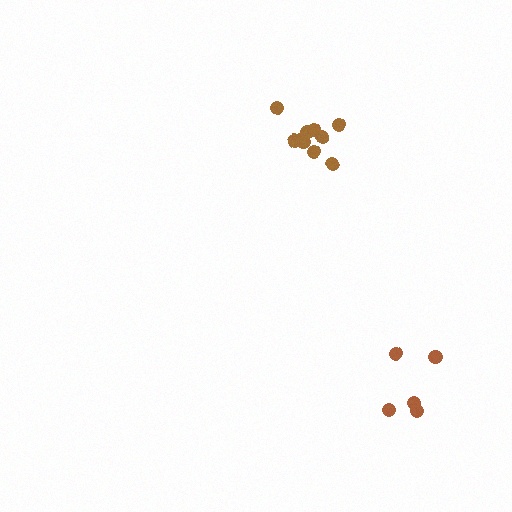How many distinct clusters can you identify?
There are 2 distinct clusters.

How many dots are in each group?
Group 1: 5 dots, Group 2: 10 dots (15 total).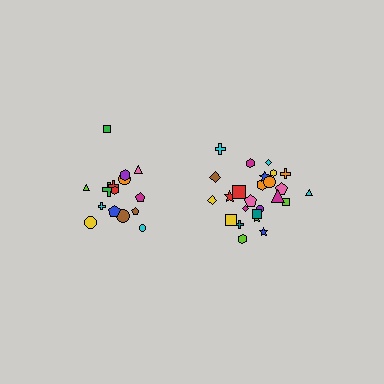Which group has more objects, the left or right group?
The right group.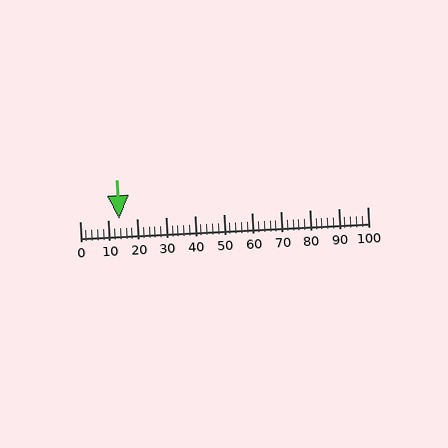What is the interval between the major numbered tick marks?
The major tick marks are spaced 10 units apart.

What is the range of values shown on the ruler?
The ruler shows values from 0 to 100.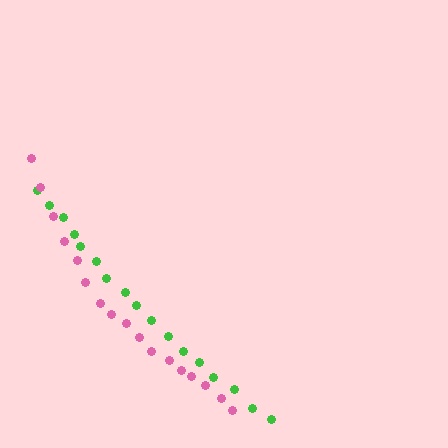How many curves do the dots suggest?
There are 2 distinct paths.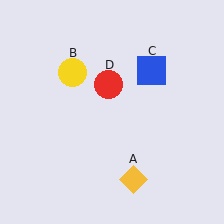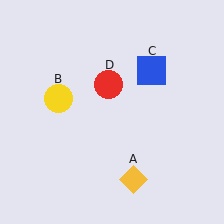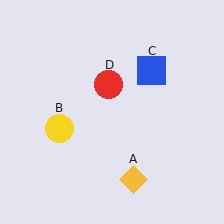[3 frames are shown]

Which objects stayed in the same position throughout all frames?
Yellow diamond (object A) and blue square (object C) and red circle (object D) remained stationary.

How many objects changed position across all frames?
1 object changed position: yellow circle (object B).